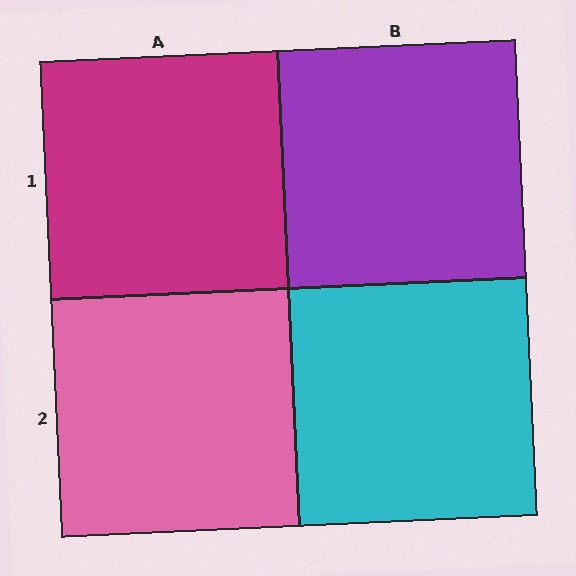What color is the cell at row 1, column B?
Purple.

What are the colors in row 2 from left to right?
Pink, cyan.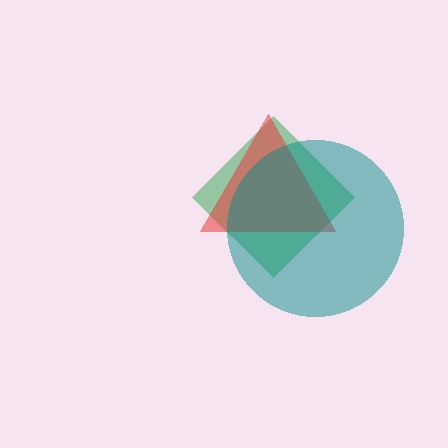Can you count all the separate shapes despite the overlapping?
Yes, there are 3 separate shapes.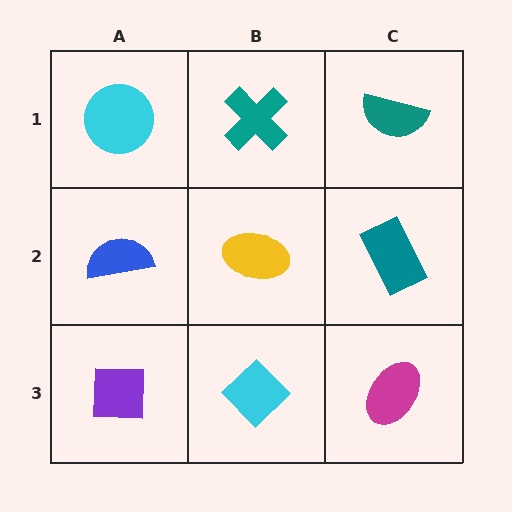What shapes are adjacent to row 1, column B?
A yellow ellipse (row 2, column B), a cyan circle (row 1, column A), a teal semicircle (row 1, column C).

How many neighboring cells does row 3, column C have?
2.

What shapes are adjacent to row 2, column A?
A cyan circle (row 1, column A), a purple square (row 3, column A), a yellow ellipse (row 2, column B).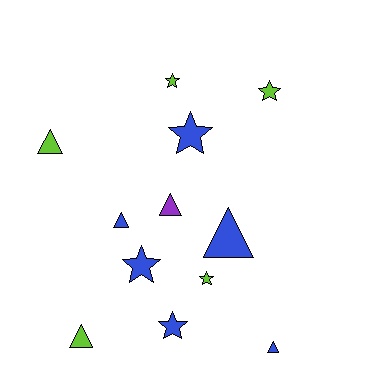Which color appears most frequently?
Blue, with 6 objects.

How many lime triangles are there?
There are 2 lime triangles.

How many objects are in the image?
There are 12 objects.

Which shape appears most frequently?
Triangle, with 6 objects.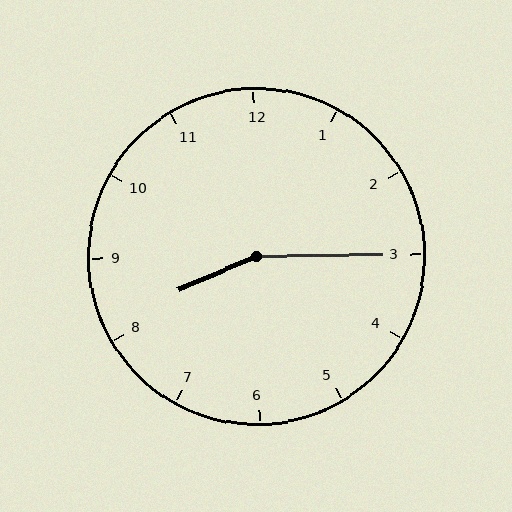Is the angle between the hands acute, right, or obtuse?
It is obtuse.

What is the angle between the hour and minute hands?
Approximately 158 degrees.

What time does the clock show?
8:15.